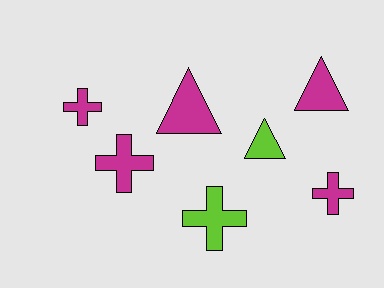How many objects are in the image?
There are 7 objects.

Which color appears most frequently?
Magenta, with 5 objects.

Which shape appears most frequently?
Cross, with 4 objects.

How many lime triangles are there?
There is 1 lime triangle.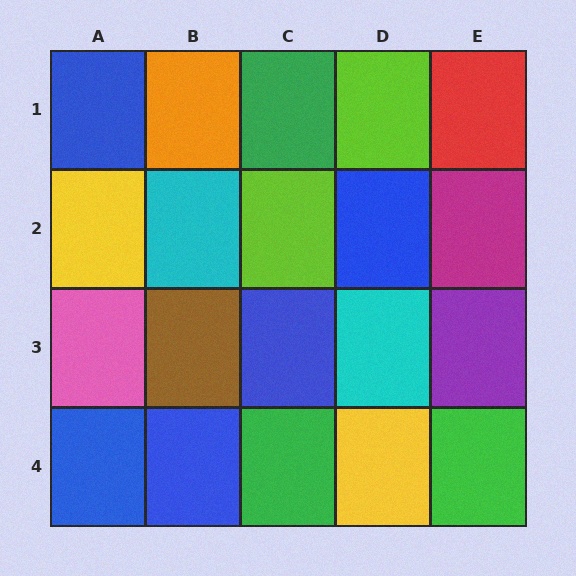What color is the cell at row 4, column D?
Yellow.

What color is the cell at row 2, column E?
Magenta.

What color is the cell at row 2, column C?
Lime.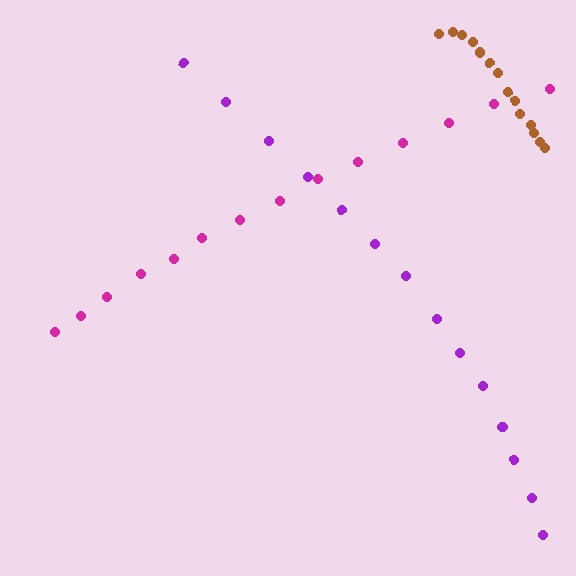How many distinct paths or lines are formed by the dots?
There are 3 distinct paths.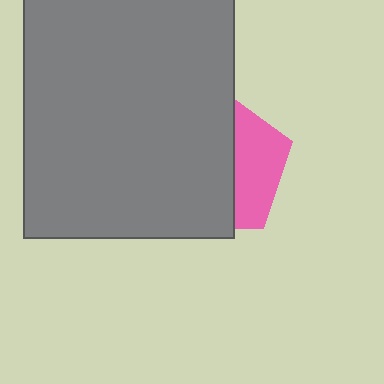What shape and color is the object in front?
The object in front is a gray rectangle.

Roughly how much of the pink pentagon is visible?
A small part of it is visible (roughly 34%).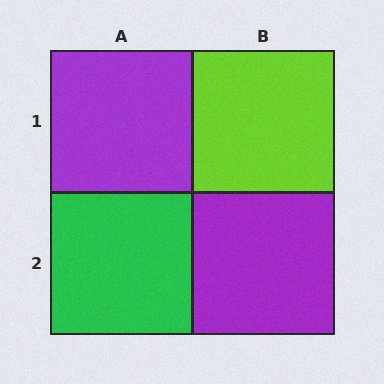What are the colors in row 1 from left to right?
Purple, lime.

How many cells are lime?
1 cell is lime.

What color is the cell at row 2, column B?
Purple.